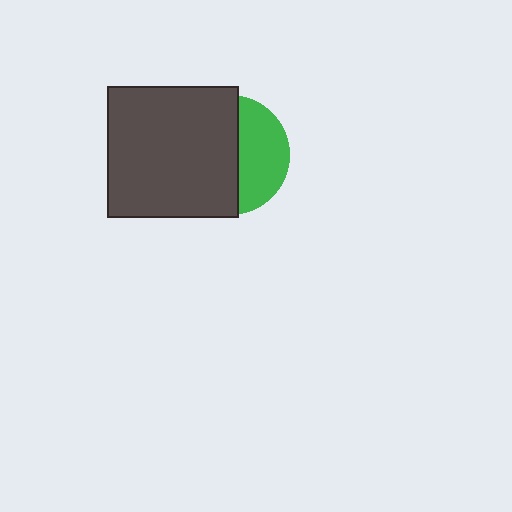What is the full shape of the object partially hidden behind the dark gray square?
The partially hidden object is a green circle.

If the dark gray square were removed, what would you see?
You would see the complete green circle.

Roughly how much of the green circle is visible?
A small part of it is visible (roughly 40%).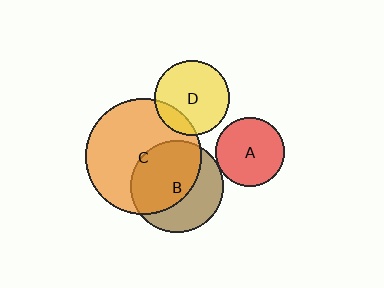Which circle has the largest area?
Circle C (orange).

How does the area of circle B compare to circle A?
Approximately 1.8 times.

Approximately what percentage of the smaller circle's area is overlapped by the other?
Approximately 60%.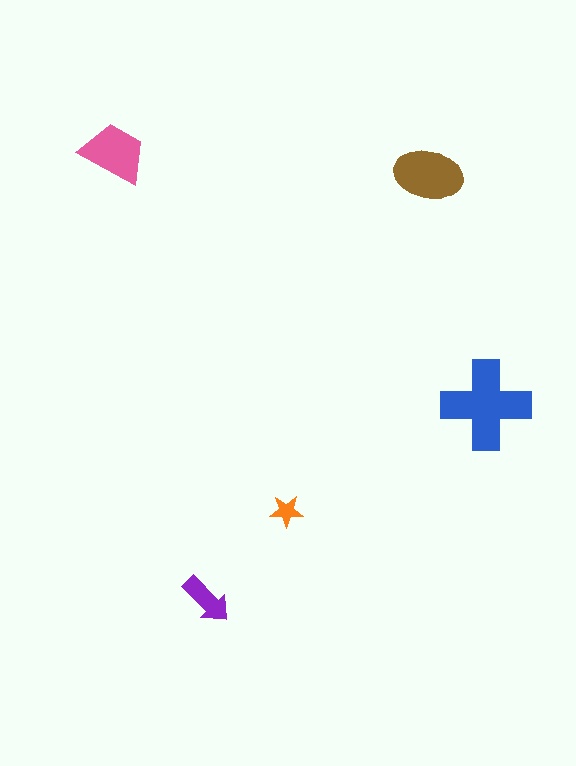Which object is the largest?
The blue cross.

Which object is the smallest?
The orange star.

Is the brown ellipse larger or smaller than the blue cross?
Smaller.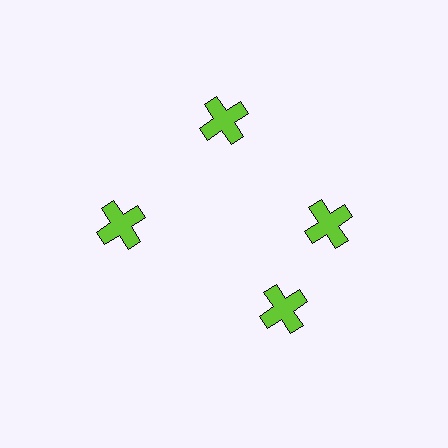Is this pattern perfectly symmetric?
No. The 4 lime crosses are arranged in a ring, but one element near the 6 o'clock position is rotated out of alignment along the ring, breaking the 4-fold rotational symmetry.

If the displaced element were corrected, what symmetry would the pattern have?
It would have 4-fold rotational symmetry — the pattern would map onto itself every 90 degrees.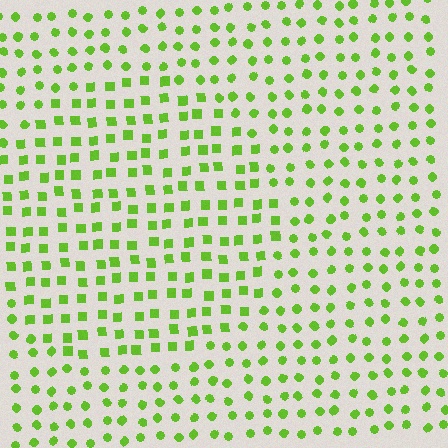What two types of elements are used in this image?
The image uses squares inside the circle region and circles outside it.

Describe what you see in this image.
The image is filled with small lime elements arranged in a uniform grid. A circle-shaped region contains squares, while the surrounding area contains circles. The boundary is defined purely by the change in element shape.